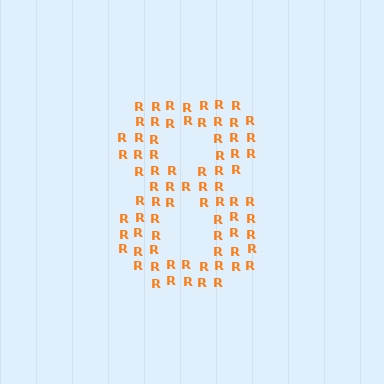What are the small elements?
The small elements are letter R's.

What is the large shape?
The large shape is the digit 8.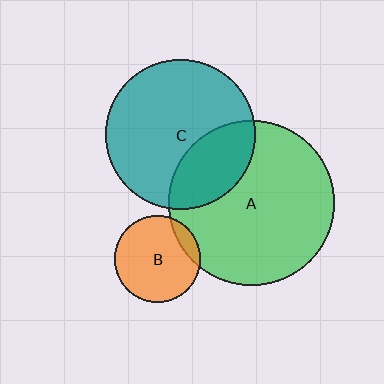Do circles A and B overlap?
Yes.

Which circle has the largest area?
Circle A (green).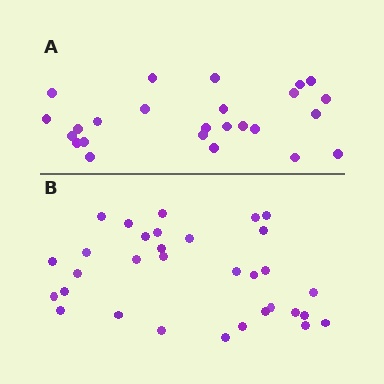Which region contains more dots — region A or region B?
Region B (the bottom region) has more dots.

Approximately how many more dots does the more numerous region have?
Region B has roughly 8 or so more dots than region A.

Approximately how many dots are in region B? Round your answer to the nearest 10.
About 30 dots. (The exact count is 32, which rounds to 30.)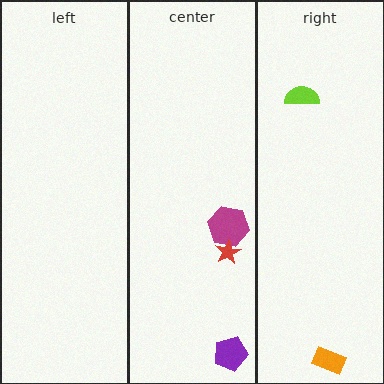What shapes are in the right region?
The lime semicircle, the orange rectangle.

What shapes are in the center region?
The magenta hexagon, the purple pentagon, the red star.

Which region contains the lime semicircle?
The right region.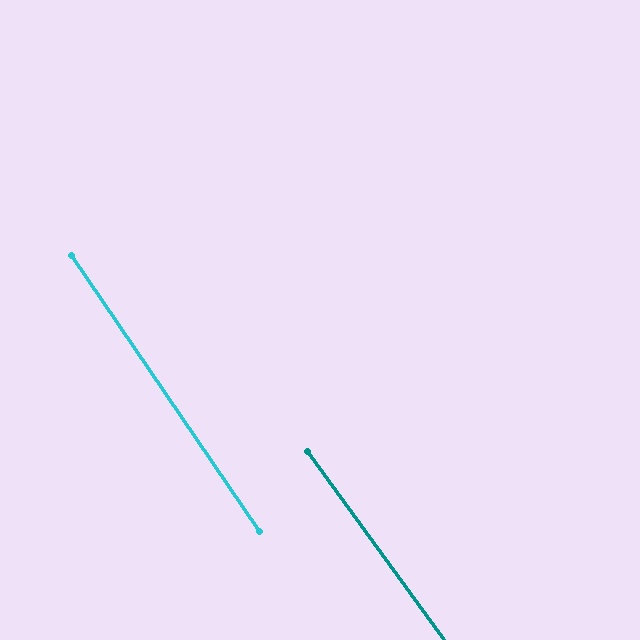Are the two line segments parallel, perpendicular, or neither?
Parallel — their directions differ by only 1.8°.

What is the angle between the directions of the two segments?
Approximately 2 degrees.